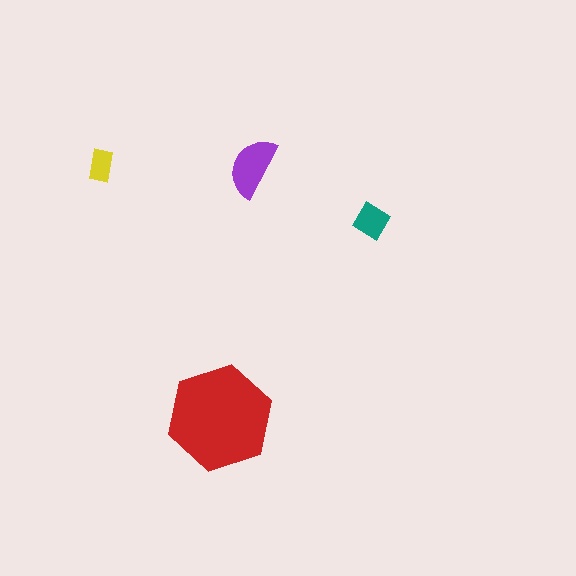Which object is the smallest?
The yellow rectangle.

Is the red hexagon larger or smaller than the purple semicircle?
Larger.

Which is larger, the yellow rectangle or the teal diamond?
The teal diamond.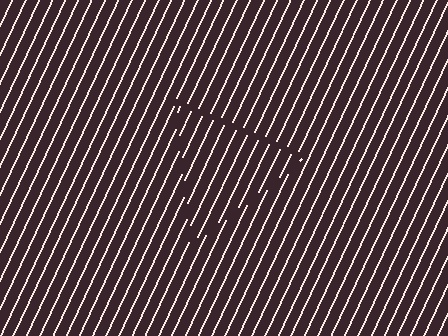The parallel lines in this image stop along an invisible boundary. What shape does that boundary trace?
An illusory triangle. The interior of the shape contains the same grating, shifted by half a period — the contour is defined by the phase discontinuity where line-ends from the inner and outer gratings abut.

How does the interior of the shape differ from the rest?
The interior of the shape contains the same grating, shifted by half a period — the contour is defined by the phase discontinuity where line-ends from the inner and outer gratings abut.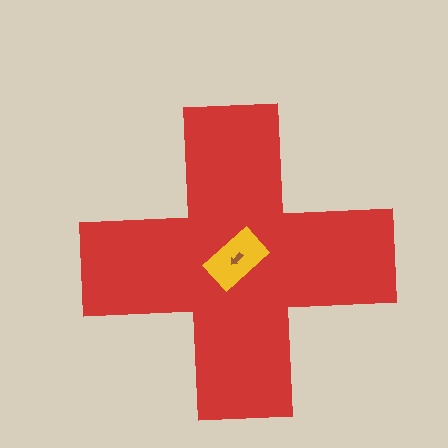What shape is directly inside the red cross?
The yellow rectangle.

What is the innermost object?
The brown arrow.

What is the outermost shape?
The red cross.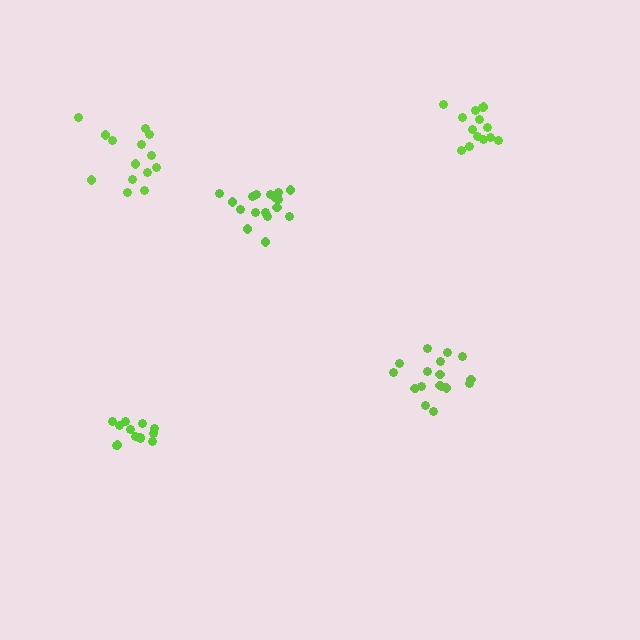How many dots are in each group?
Group 1: 13 dots, Group 2: 17 dots, Group 3: 14 dots, Group 4: 14 dots, Group 5: 17 dots (75 total).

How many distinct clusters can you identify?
There are 5 distinct clusters.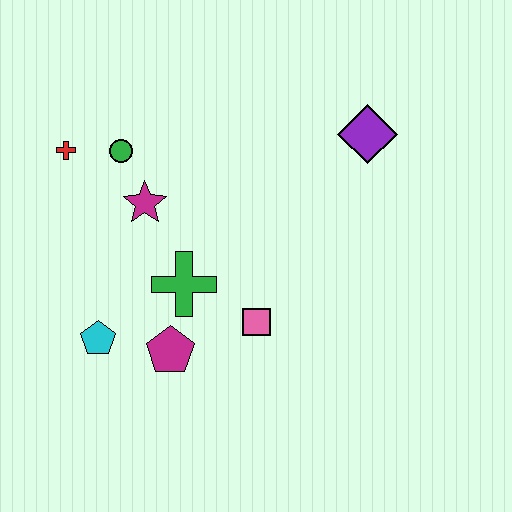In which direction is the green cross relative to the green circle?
The green cross is below the green circle.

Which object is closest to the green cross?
The magenta pentagon is closest to the green cross.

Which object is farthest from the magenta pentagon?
The purple diamond is farthest from the magenta pentagon.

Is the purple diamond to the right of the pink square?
Yes